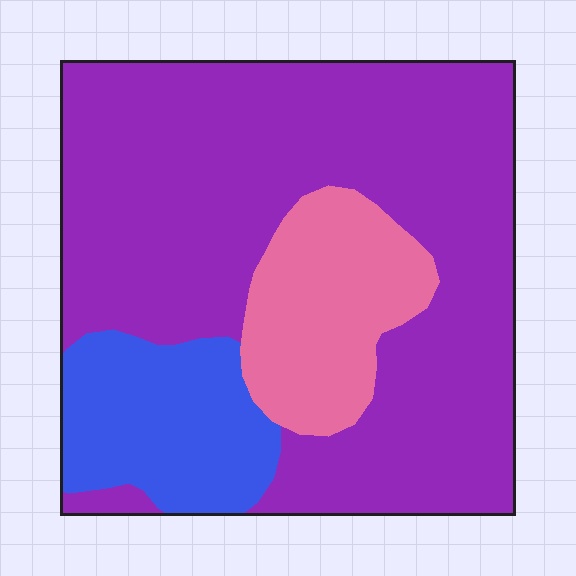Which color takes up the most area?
Purple, at roughly 70%.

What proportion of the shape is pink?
Pink takes up about one sixth (1/6) of the shape.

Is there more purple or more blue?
Purple.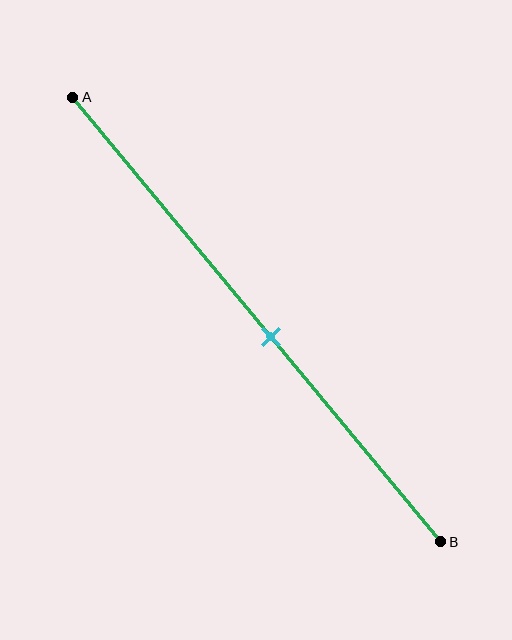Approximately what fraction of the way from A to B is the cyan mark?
The cyan mark is approximately 55% of the way from A to B.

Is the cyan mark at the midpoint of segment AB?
No, the mark is at about 55% from A, not at the 50% midpoint.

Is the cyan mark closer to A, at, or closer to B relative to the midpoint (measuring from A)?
The cyan mark is closer to point B than the midpoint of segment AB.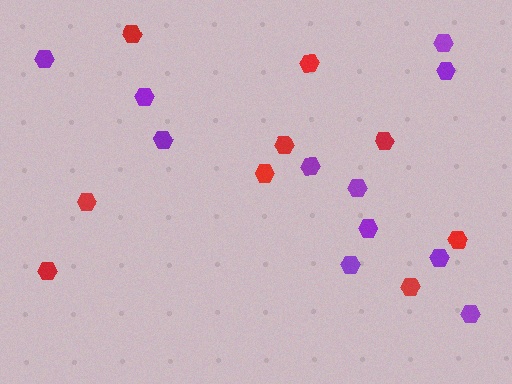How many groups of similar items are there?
There are 2 groups: one group of red hexagons (9) and one group of purple hexagons (11).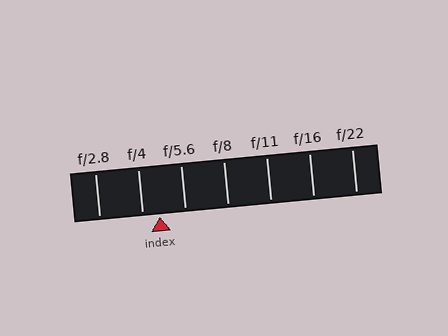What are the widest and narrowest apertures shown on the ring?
The widest aperture shown is f/2.8 and the narrowest is f/22.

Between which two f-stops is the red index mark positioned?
The index mark is between f/4 and f/5.6.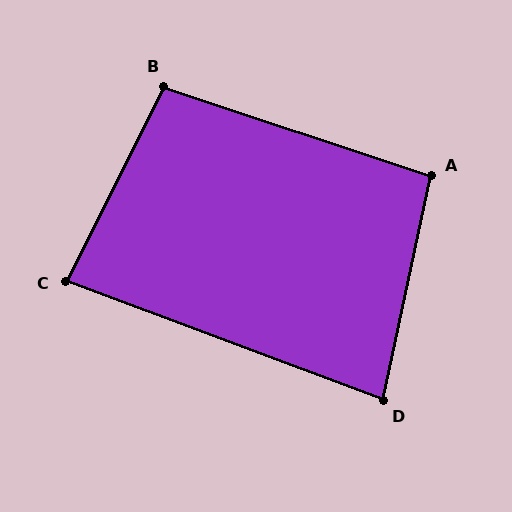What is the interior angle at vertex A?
Approximately 96 degrees (obtuse).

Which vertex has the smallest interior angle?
D, at approximately 81 degrees.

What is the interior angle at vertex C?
Approximately 84 degrees (acute).